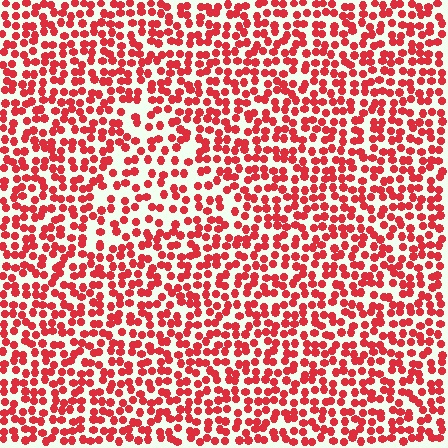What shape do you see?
I see a triangle.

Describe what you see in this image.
The image contains small red elements arranged at two different densities. A triangle-shaped region is visible where the elements are less densely packed than the surrounding area.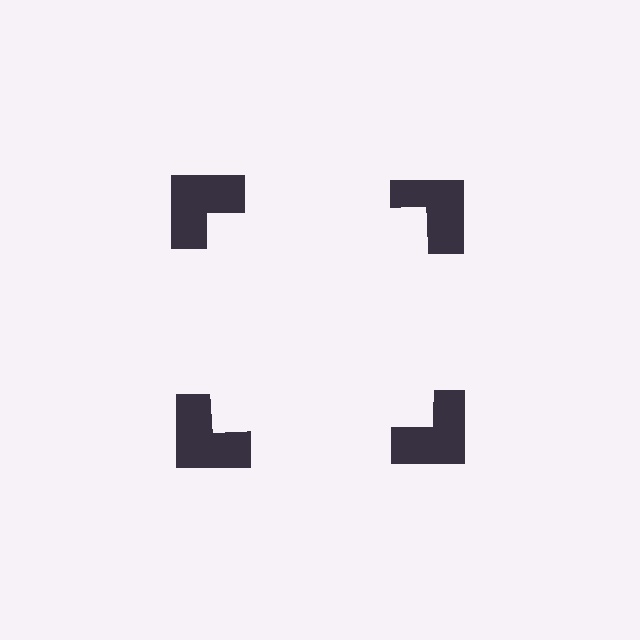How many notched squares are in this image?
There are 4 — one at each vertex of the illusory square.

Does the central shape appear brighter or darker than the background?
It typically appears slightly brighter than the background, even though no actual brightness change is drawn.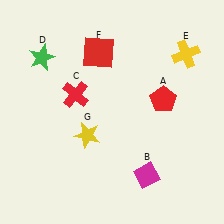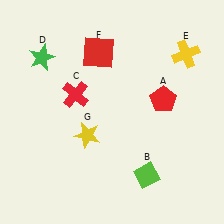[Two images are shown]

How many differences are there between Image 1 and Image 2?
There is 1 difference between the two images.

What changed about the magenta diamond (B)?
In Image 1, B is magenta. In Image 2, it changed to lime.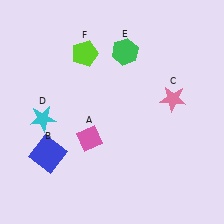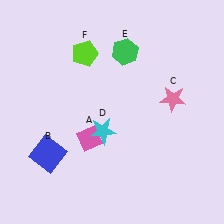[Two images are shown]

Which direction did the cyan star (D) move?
The cyan star (D) moved right.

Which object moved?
The cyan star (D) moved right.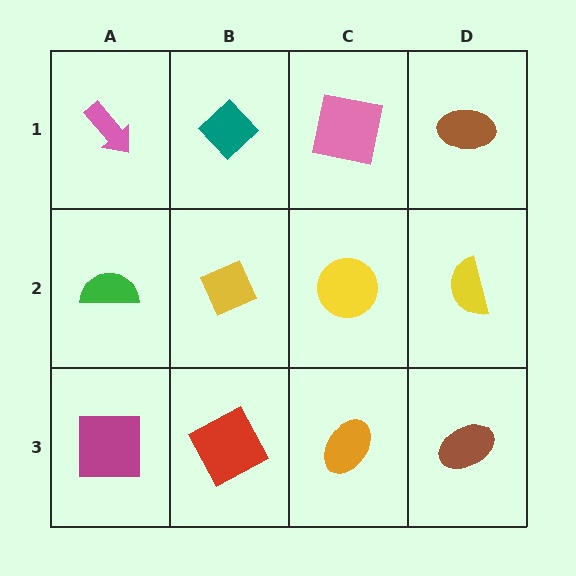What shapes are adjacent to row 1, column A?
A green semicircle (row 2, column A), a teal diamond (row 1, column B).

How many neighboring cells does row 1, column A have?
2.